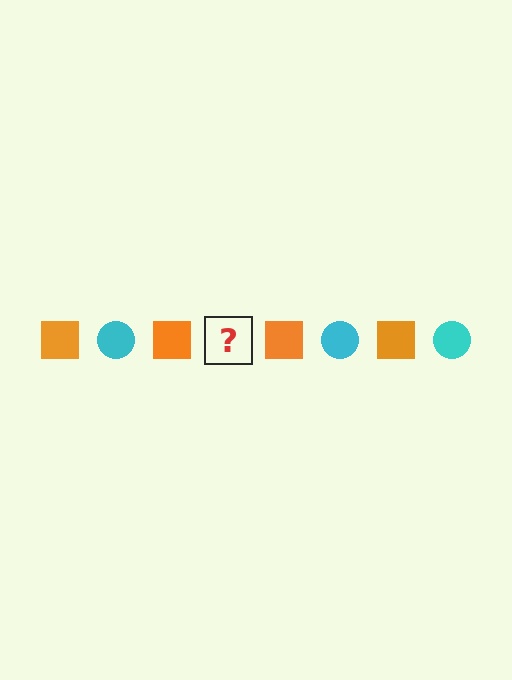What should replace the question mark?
The question mark should be replaced with a cyan circle.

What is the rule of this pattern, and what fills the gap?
The rule is that the pattern alternates between orange square and cyan circle. The gap should be filled with a cyan circle.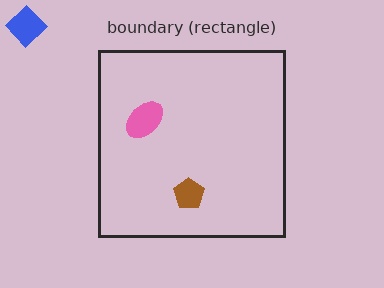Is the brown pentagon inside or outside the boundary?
Inside.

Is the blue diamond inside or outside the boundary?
Outside.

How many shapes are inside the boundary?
2 inside, 1 outside.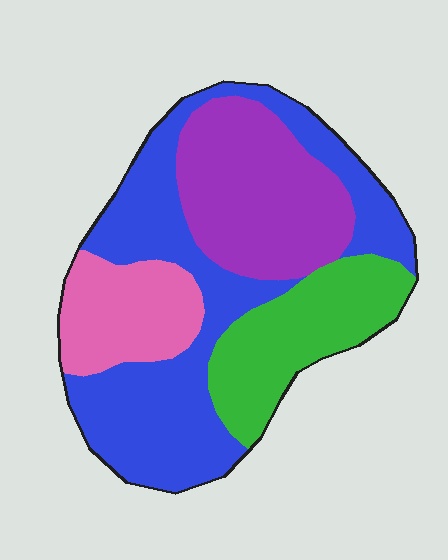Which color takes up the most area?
Blue, at roughly 40%.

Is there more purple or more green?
Purple.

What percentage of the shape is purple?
Purple takes up about one quarter (1/4) of the shape.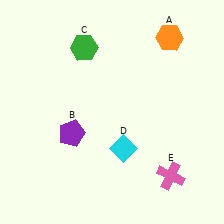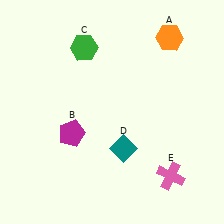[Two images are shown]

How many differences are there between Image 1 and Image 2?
There are 2 differences between the two images.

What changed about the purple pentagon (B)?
In Image 1, B is purple. In Image 2, it changed to magenta.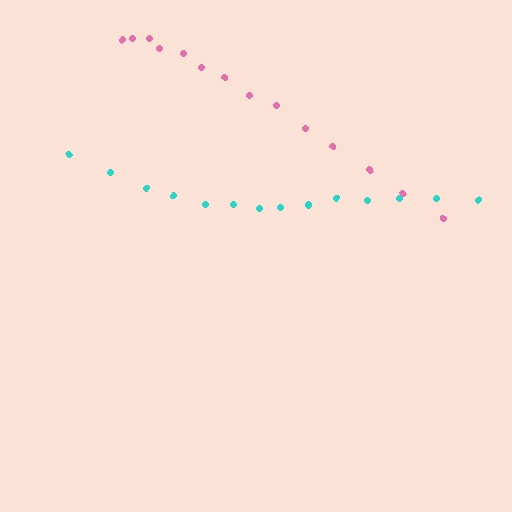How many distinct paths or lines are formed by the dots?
There are 2 distinct paths.